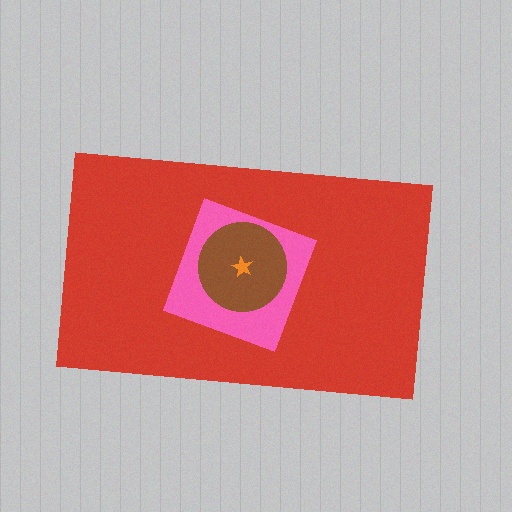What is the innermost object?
The orange star.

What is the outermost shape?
The red rectangle.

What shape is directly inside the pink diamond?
The brown circle.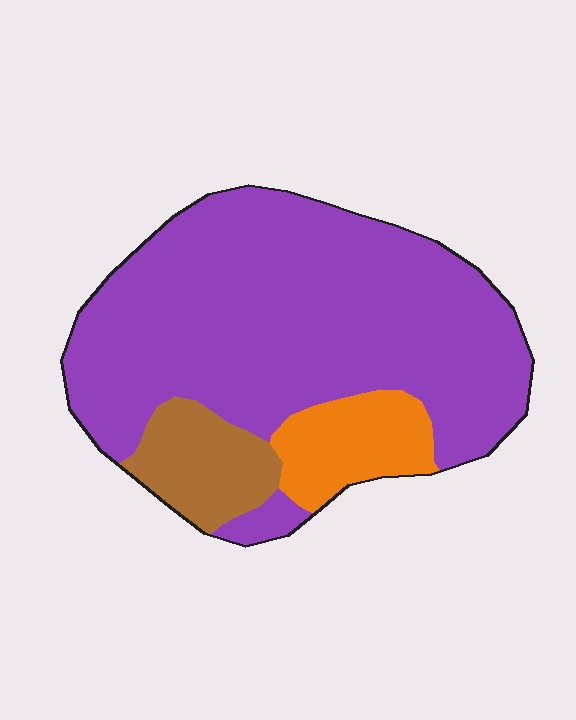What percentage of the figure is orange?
Orange covers around 10% of the figure.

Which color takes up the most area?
Purple, at roughly 75%.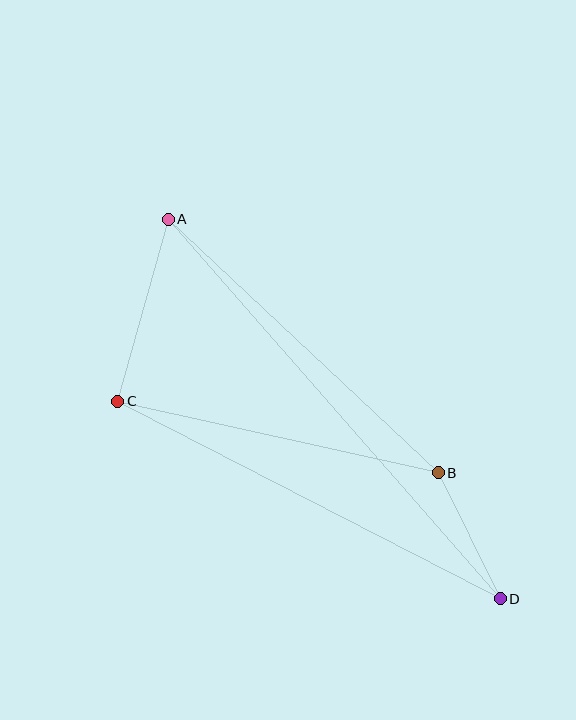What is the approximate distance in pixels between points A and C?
The distance between A and C is approximately 189 pixels.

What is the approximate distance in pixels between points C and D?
The distance between C and D is approximately 430 pixels.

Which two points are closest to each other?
Points B and D are closest to each other.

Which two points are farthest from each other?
Points A and D are farthest from each other.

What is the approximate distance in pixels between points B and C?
The distance between B and C is approximately 329 pixels.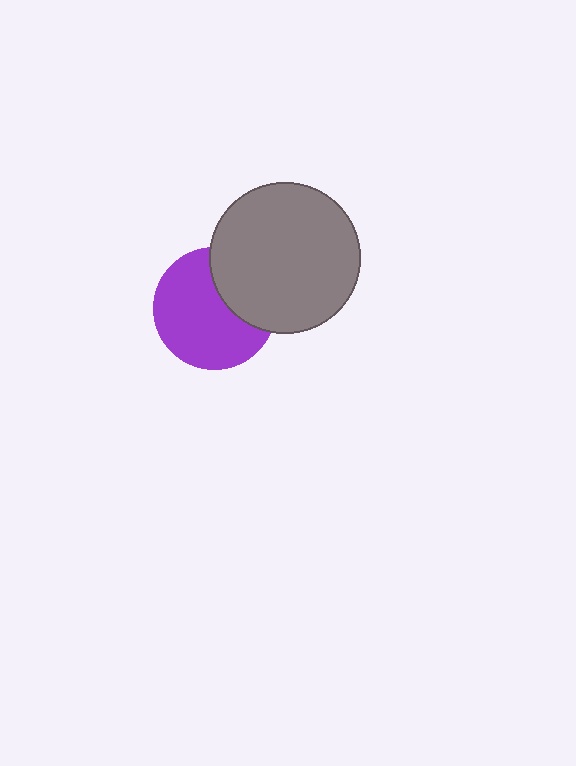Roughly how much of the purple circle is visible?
Most of it is visible (roughly 69%).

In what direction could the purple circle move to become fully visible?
The purple circle could move left. That would shift it out from behind the gray circle entirely.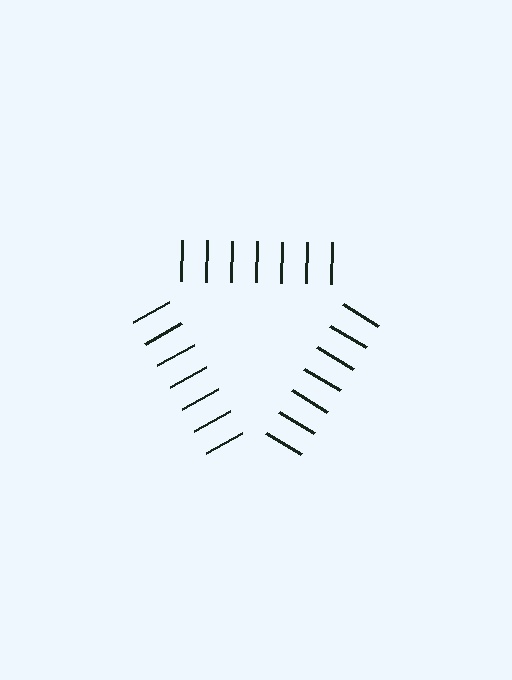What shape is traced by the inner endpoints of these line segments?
An illusory triangle — the line segments terminate on its edges but no continuous stroke is drawn.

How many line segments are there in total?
21 — 7 along each of the 3 edges.